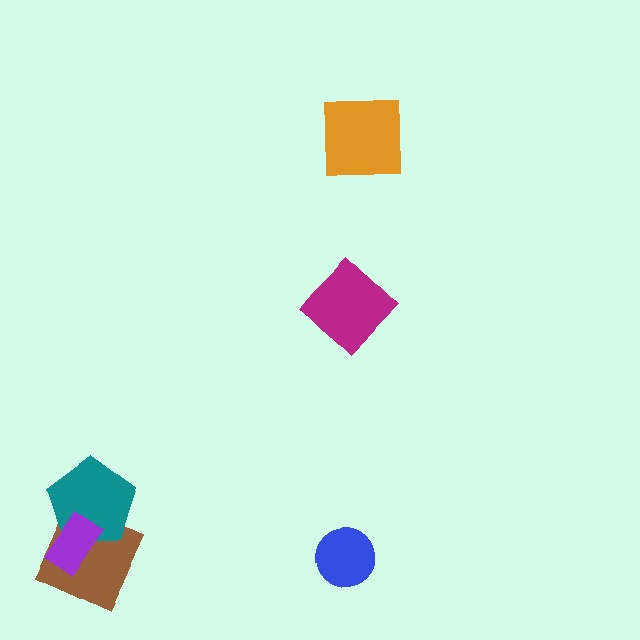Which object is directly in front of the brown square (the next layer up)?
The teal pentagon is directly in front of the brown square.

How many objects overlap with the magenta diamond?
0 objects overlap with the magenta diamond.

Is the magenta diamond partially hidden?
No, no other shape covers it.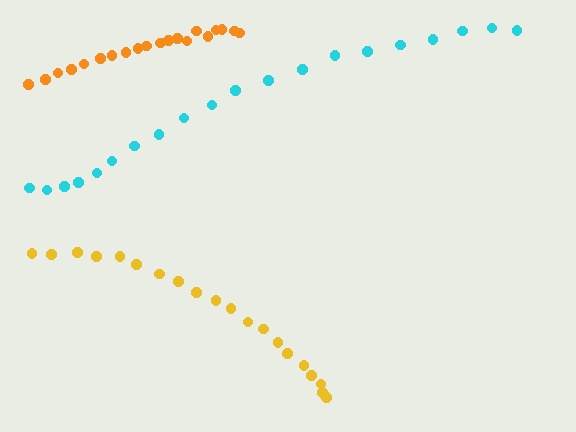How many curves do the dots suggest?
There are 3 distinct paths.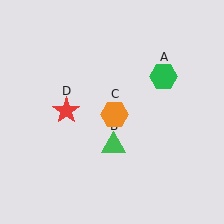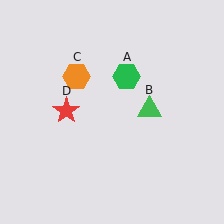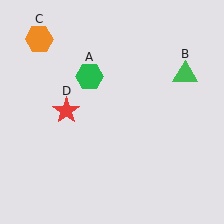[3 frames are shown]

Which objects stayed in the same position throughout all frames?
Red star (object D) remained stationary.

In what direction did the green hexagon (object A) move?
The green hexagon (object A) moved left.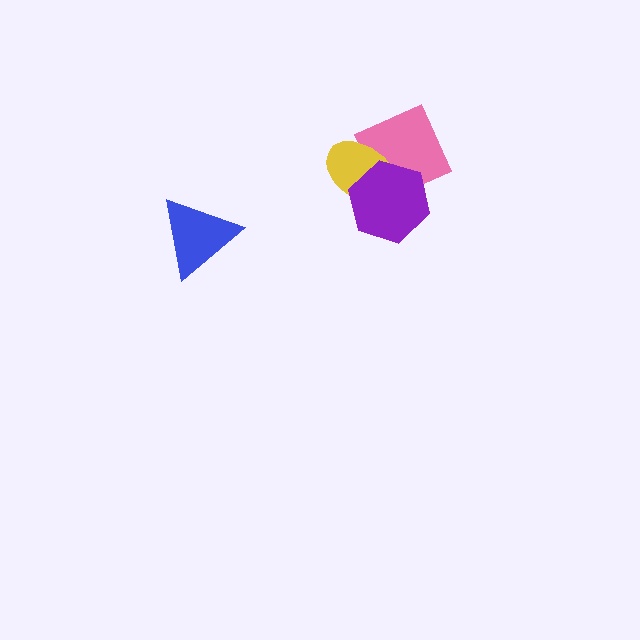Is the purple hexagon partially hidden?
No, no other shape covers it.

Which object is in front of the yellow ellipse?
The purple hexagon is in front of the yellow ellipse.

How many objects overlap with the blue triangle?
0 objects overlap with the blue triangle.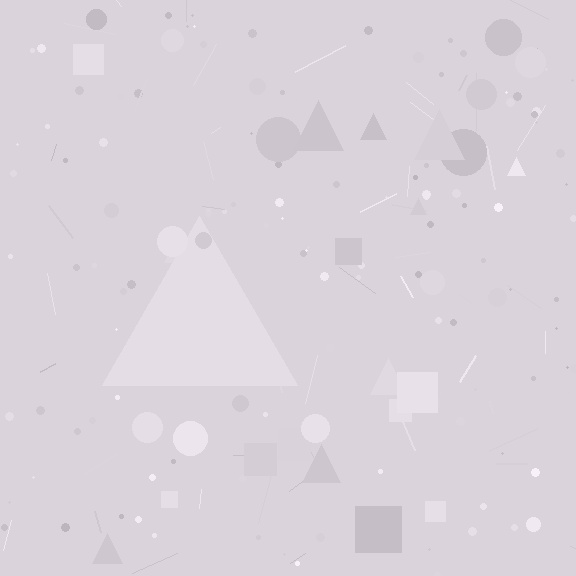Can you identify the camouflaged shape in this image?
The camouflaged shape is a triangle.